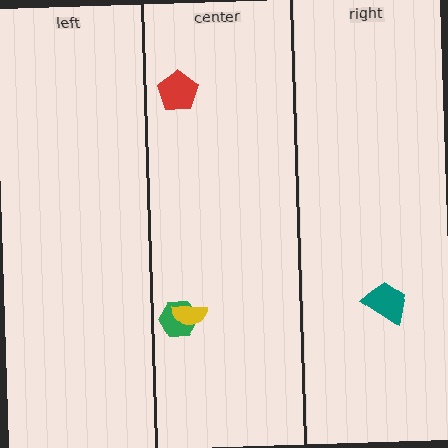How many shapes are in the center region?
3.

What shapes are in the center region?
The green hexagon, the red pentagon, the yellow semicircle.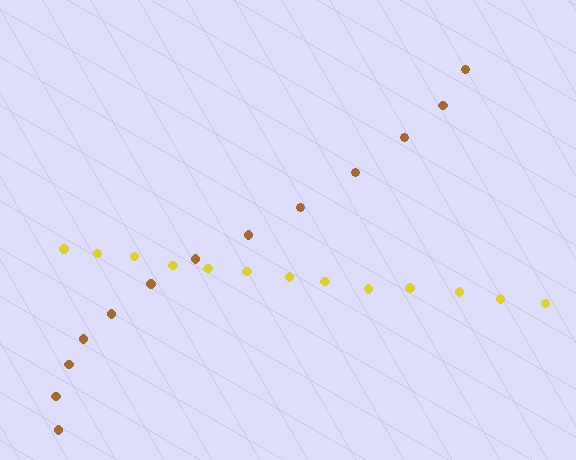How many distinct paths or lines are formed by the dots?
There are 2 distinct paths.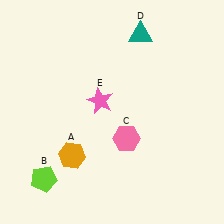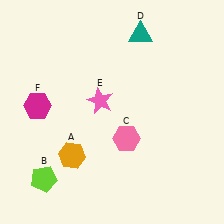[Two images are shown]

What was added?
A magenta hexagon (F) was added in Image 2.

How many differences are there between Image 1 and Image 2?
There is 1 difference between the two images.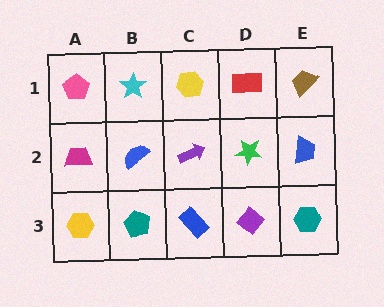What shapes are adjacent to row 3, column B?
A blue semicircle (row 2, column B), a yellow hexagon (row 3, column A), a blue rectangle (row 3, column C).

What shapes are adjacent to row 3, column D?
A green star (row 2, column D), a blue rectangle (row 3, column C), a teal hexagon (row 3, column E).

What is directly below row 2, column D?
A purple diamond.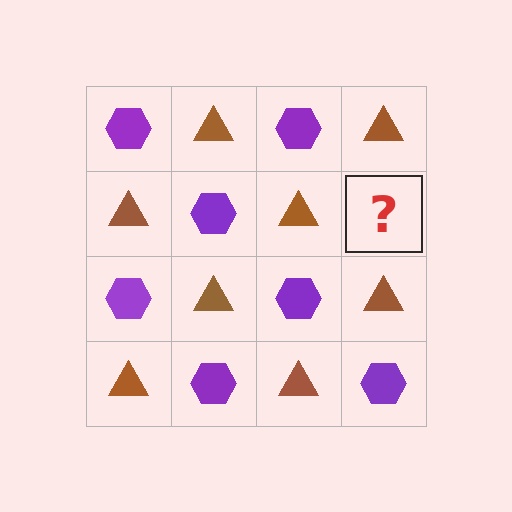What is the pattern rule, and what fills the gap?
The rule is that it alternates purple hexagon and brown triangle in a checkerboard pattern. The gap should be filled with a purple hexagon.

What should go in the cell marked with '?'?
The missing cell should contain a purple hexagon.